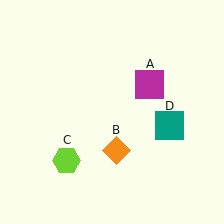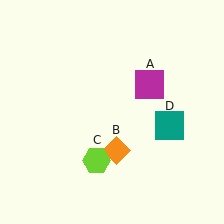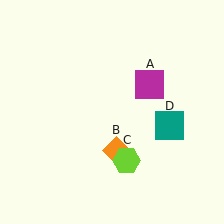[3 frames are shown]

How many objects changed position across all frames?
1 object changed position: lime hexagon (object C).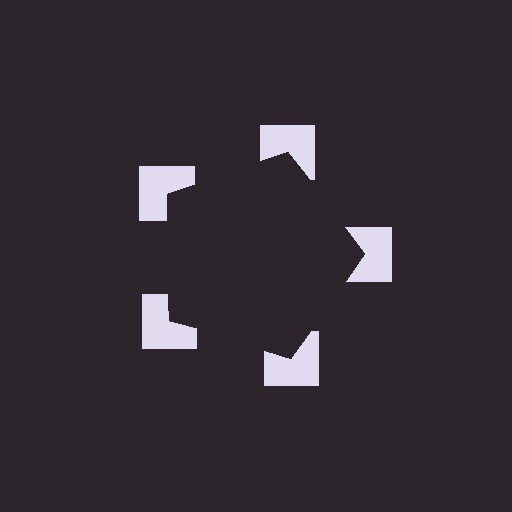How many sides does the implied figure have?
5 sides.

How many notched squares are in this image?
There are 5 — one at each vertex of the illusory pentagon.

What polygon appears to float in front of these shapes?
An illusory pentagon — its edges are inferred from the aligned wedge cuts in the notched squares, not physically drawn.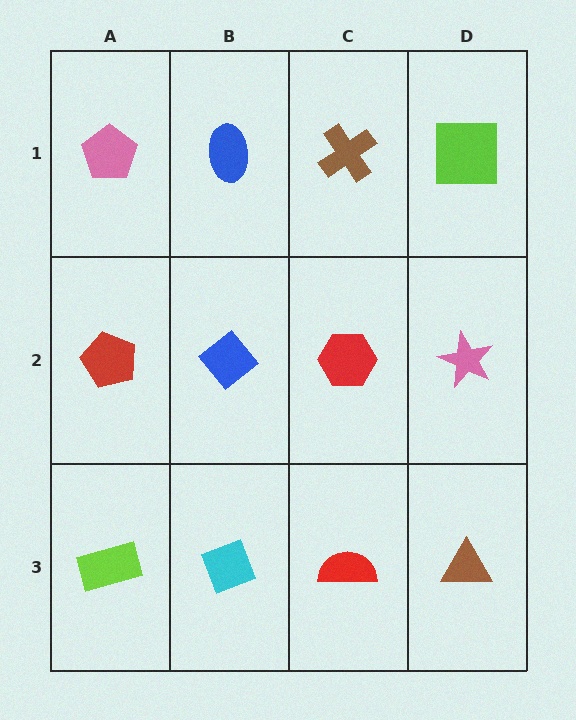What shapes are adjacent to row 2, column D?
A lime square (row 1, column D), a brown triangle (row 3, column D), a red hexagon (row 2, column C).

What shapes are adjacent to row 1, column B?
A blue diamond (row 2, column B), a pink pentagon (row 1, column A), a brown cross (row 1, column C).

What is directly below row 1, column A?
A red pentagon.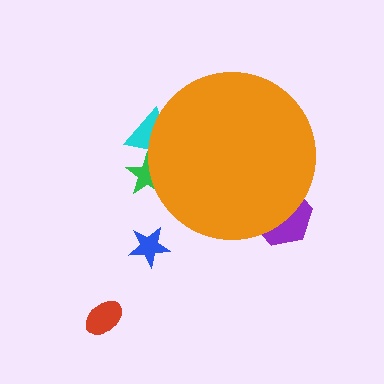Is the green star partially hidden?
Yes, the green star is partially hidden behind the orange circle.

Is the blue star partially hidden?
No, the blue star is fully visible.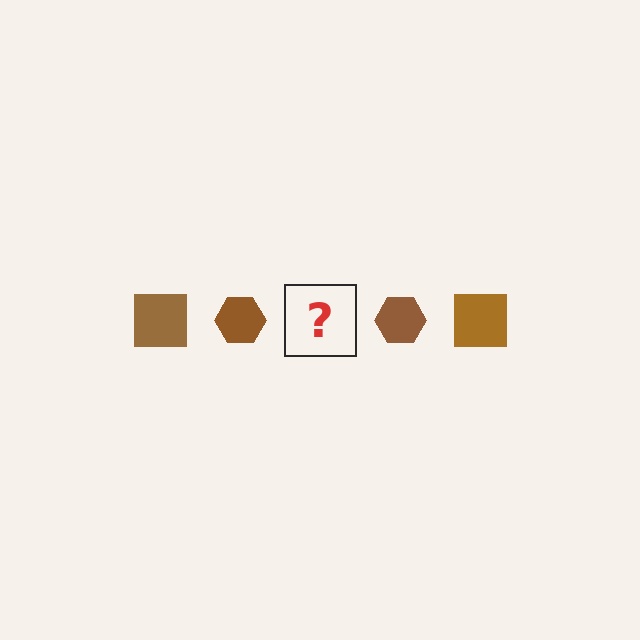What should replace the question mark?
The question mark should be replaced with a brown square.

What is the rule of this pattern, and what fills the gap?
The rule is that the pattern cycles through square, hexagon shapes in brown. The gap should be filled with a brown square.